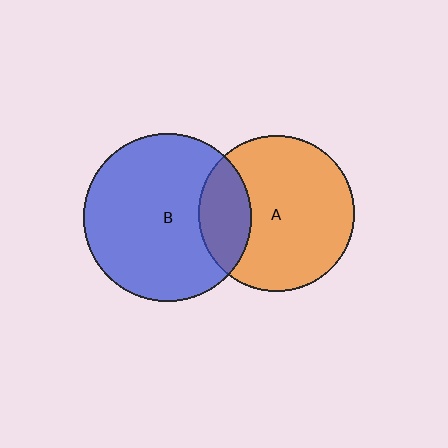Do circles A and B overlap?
Yes.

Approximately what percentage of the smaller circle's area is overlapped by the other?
Approximately 25%.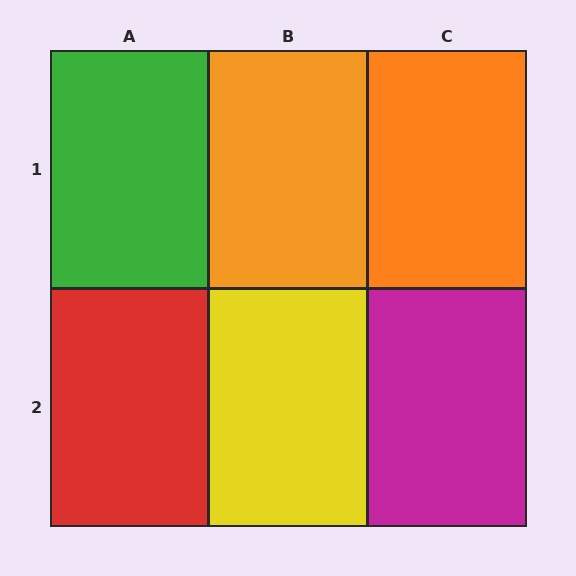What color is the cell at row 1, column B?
Orange.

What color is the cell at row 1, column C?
Orange.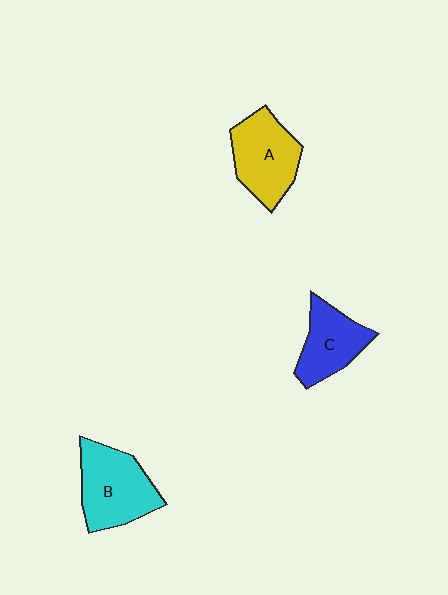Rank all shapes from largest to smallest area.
From largest to smallest: B (cyan), A (yellow), C (blue).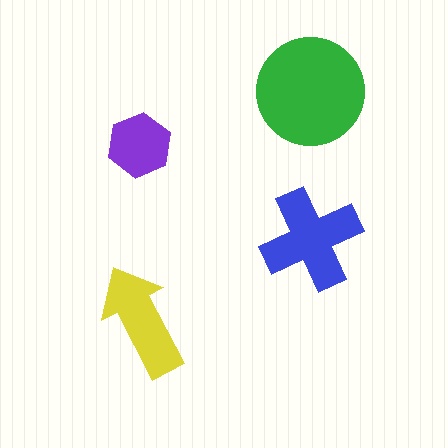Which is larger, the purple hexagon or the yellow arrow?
The yellow arrow.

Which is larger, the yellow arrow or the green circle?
The green circle.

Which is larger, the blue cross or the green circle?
The green circle.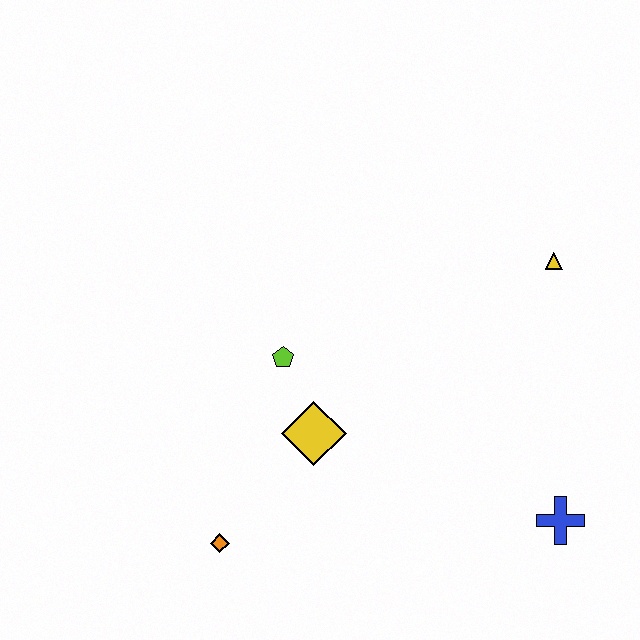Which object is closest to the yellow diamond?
The lime pentagon is closest to the yellow diamond.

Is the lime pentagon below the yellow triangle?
Yes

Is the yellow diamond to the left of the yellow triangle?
Yes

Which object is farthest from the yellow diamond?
The yellow triangle is farthest from the yellow diamond.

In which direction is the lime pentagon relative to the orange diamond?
The lime pentagon is above the orange diamond.